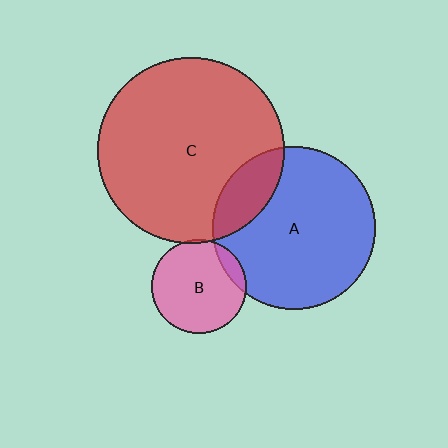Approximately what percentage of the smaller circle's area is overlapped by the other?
Approximately 20%.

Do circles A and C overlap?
Yes.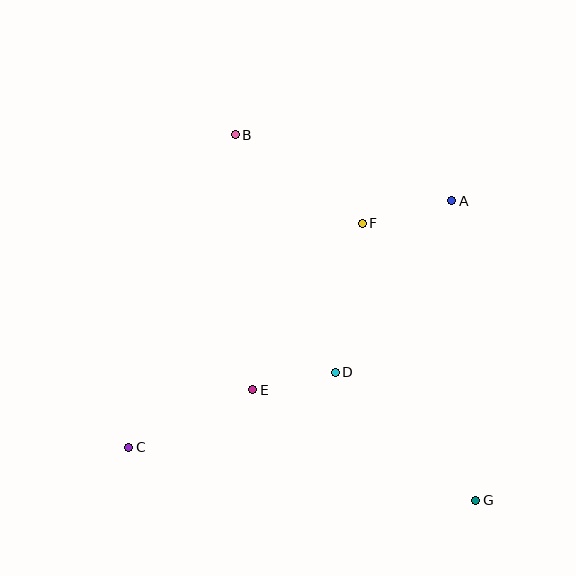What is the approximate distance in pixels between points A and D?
The distance between A and D is approximately 207 pixels.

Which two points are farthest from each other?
Points B and G are farthest from each other.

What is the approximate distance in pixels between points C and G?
The distance between C and G is approximately 351 pixels.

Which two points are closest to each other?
Points D and E are closest to each other.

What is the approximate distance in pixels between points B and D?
The distance between B and D is approximately 258 pixels.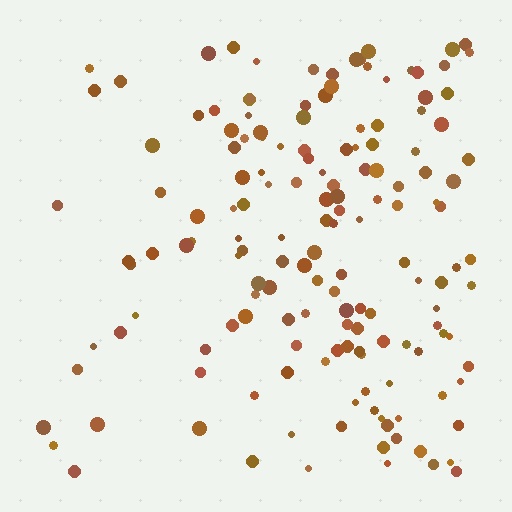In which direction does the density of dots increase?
From left to right, with the right side densest.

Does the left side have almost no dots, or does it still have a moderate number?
Still a moderate number, just noticeably fewer than the right.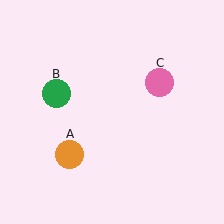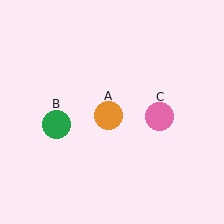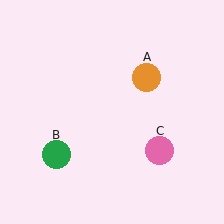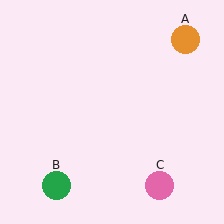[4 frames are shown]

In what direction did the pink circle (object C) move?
The pink circle (object C) moved down.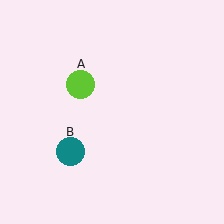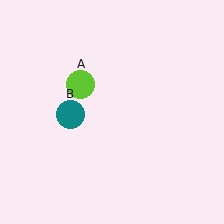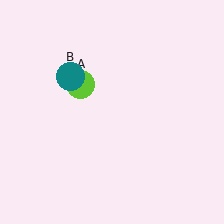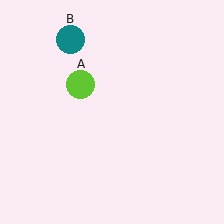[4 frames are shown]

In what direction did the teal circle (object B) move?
The teal circle (object B) moved up.